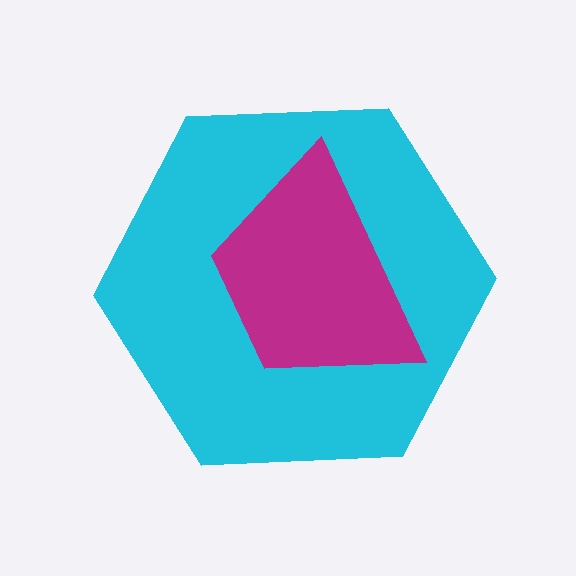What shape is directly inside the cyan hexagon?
The magenta trapezoid.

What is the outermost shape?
The cyan hexagon.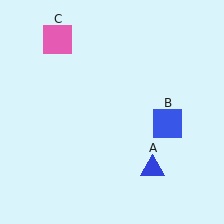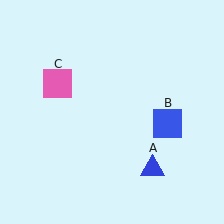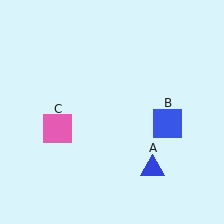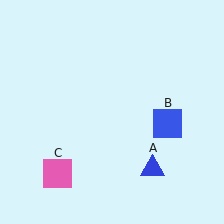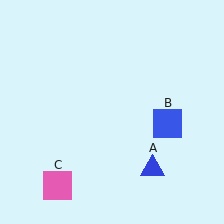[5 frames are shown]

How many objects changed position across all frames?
1 object changed position: pink square (object C).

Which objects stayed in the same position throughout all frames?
Blue triangle (object A) and blue square (object B) remained stationary.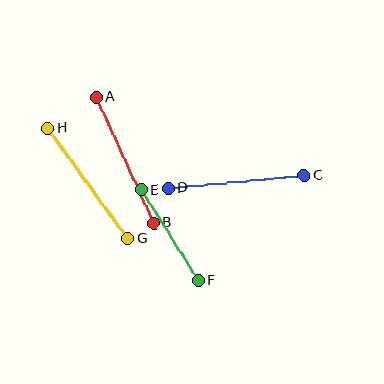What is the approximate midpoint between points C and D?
The midpoint is at approximately (236, 182) pixels.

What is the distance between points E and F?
The distance is approximately 107 pixels.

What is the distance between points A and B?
The distance is approximately 138 pixels.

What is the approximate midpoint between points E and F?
The midpoint is at approximately (170, 235) pixels.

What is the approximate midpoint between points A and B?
The midpoint is at approximately (125, 160) pixels.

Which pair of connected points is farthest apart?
Points A and B are farthest apart.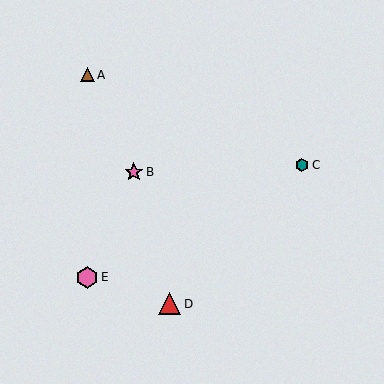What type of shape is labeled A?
Shape A is a brown triangle.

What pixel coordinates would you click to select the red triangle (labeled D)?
Click at (170, 304) to select the red triangle D.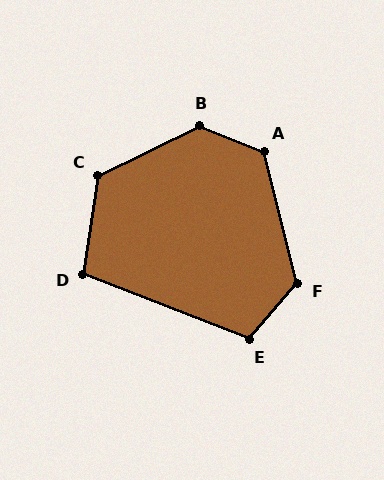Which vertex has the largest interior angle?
B, at approximately 133 degrees.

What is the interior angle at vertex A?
Approximately 126 degrees (obtuse).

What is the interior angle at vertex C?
Approximately 124 degrees (obtuse).